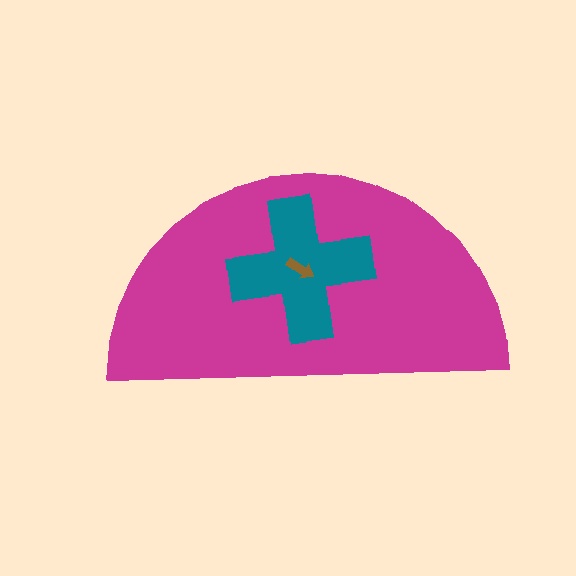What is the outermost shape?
The magenta semicircle.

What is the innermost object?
The brown arrow.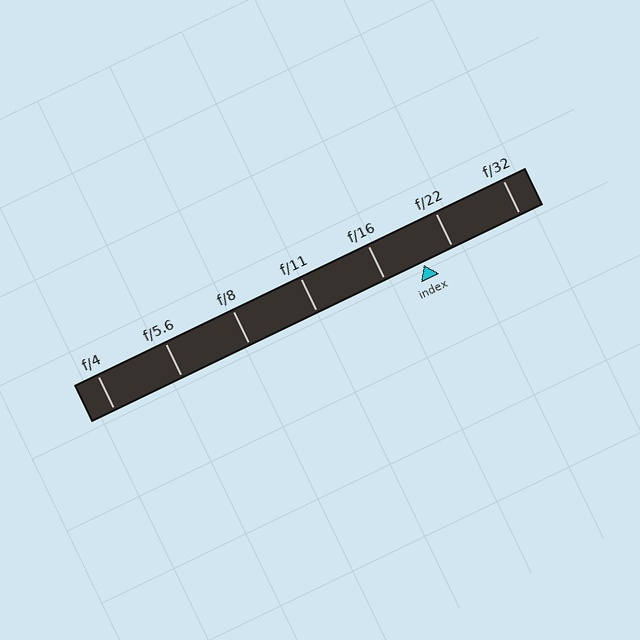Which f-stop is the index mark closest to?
The index mark is closest to f/22.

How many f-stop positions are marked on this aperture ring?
There are 7 f-stop positions marked.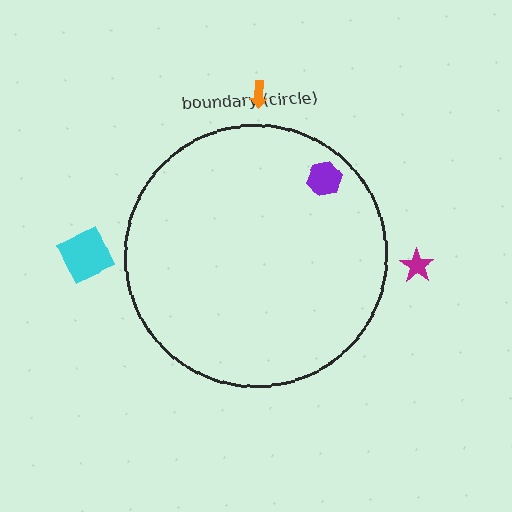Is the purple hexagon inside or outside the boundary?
Inside.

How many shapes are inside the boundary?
1 inside, 3 outside.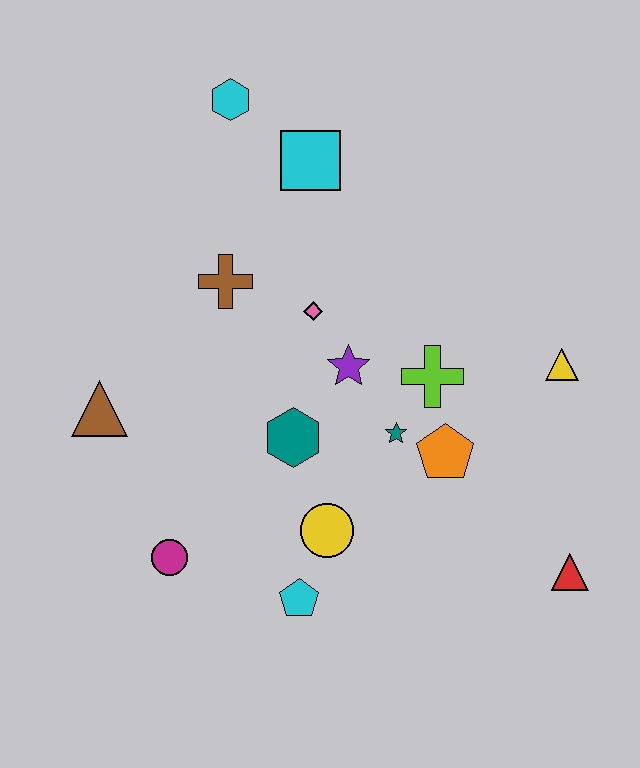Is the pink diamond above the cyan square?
No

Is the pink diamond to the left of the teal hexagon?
No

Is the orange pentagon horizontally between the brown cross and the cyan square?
No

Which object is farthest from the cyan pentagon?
The cyan hexagon is farthest from the cyan pentagon.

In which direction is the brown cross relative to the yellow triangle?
The brown cross is to the left of the yellow triangle.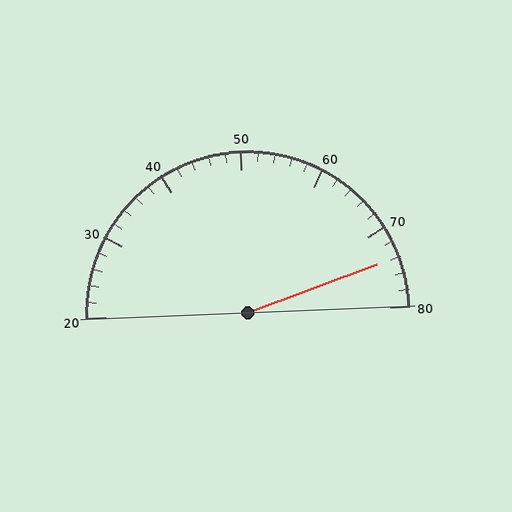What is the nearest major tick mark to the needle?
The nearest major tick mark is 70.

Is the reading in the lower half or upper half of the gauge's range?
The reading is in the upper half of the range (20 to 80).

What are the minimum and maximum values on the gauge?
The gauge ranges from 20 to 80.